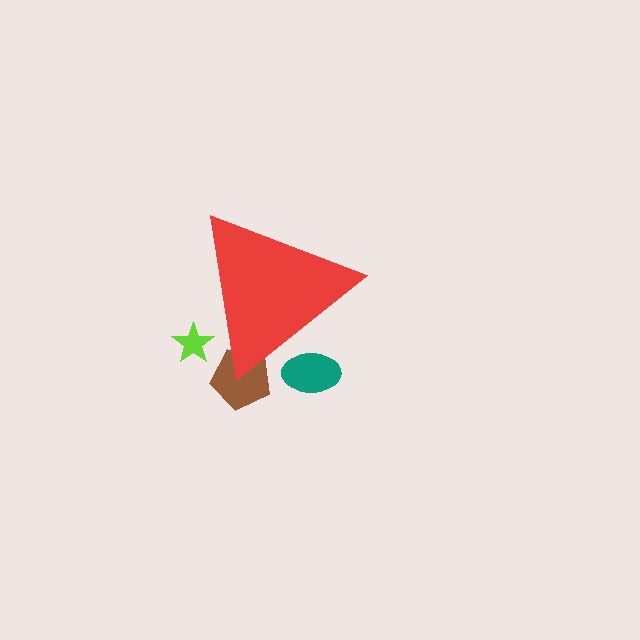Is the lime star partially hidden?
Yes, the lime star is partially hidden behind the red triangle.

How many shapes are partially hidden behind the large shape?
3 shapes are partially hidden.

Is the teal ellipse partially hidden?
Yes, the teal ellipse is partially hidden behind the red triangle.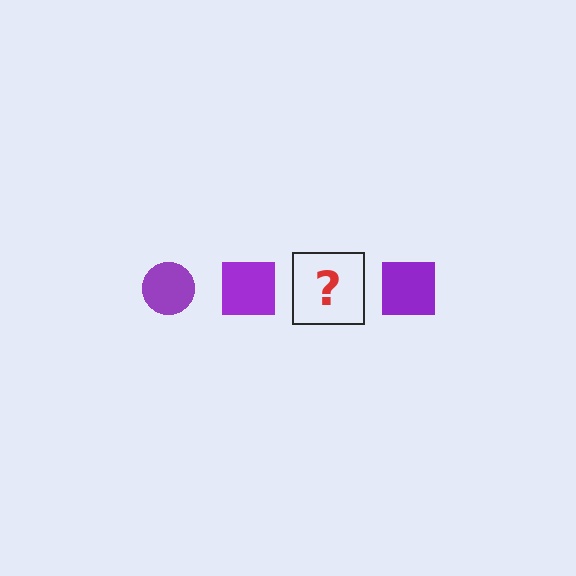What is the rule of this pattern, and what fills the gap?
The rule is that the pattern cycles through circle, square shapes in purple. The gap should be filled with a purple circle.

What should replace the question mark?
The question mark should be replaced with a purple circle.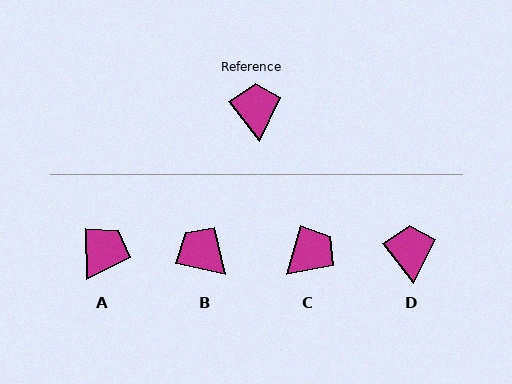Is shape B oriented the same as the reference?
No, it is off by about 40 degrees.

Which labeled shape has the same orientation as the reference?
D.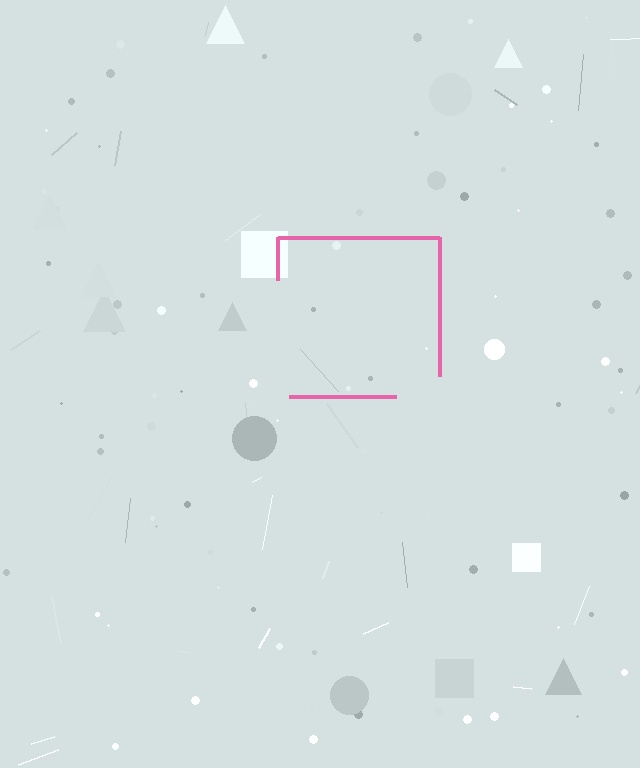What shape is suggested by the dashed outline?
The dashed outline suggests a square.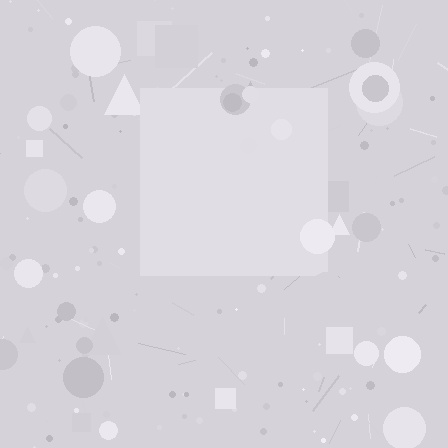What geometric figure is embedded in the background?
A square is embedded in the background.